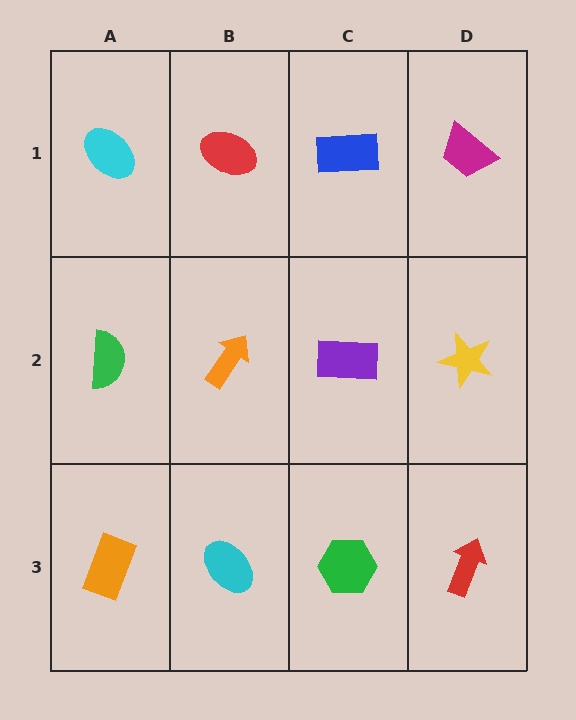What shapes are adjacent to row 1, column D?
A yellow star (row 2, column D), a blue rectangle (row 1, column C).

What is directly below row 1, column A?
A green semicircle.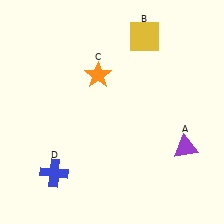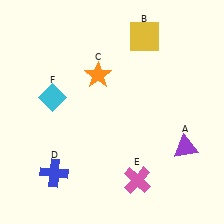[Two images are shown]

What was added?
A pink cross (E), a cyan diamond (F) were added in Image 2.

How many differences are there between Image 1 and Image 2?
There are 2 differences between the two images.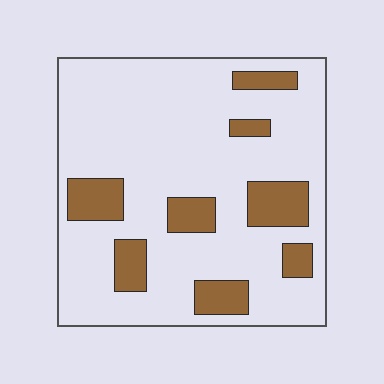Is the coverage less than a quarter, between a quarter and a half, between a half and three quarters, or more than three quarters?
Less than a quarter.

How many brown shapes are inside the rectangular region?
8.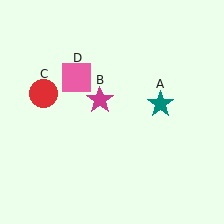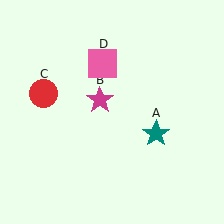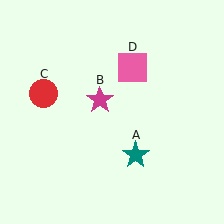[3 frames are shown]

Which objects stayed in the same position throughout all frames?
Magenta star (object B) and red circle (object C) remained stationary.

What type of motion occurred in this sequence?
The teal star (object A), pink square (object D) rotated clockwise around the center of the scene.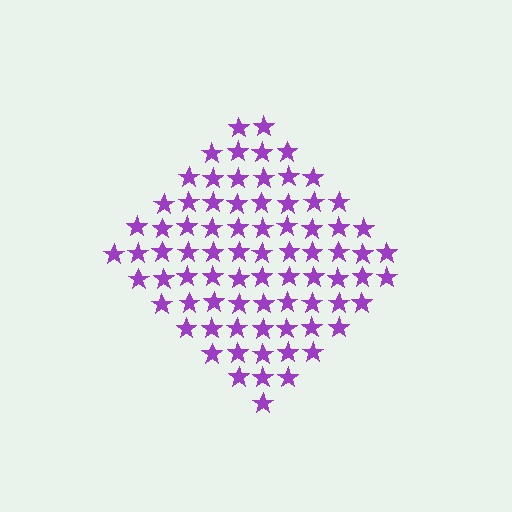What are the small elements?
The small elements are stars.